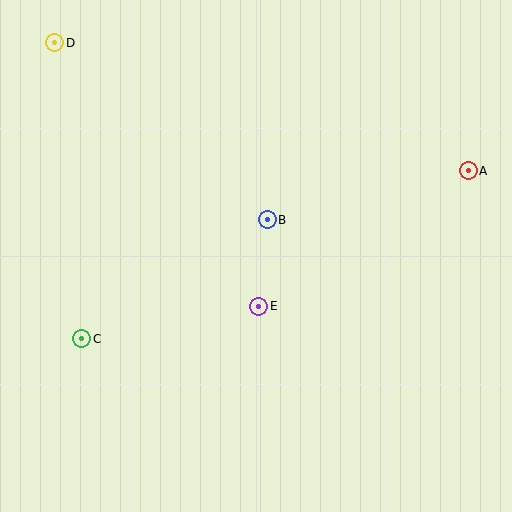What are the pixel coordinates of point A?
Point A is at (468, 171).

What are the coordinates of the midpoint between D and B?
The midpoint between D and B is at (161, 131).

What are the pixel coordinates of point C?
Point C is at (82, 339).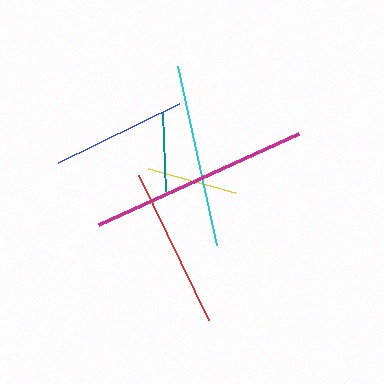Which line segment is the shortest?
The teal line is the shortest at approximately 77 pixels.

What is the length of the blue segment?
The blue segment is approximately 135 pixels long.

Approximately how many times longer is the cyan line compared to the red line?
The cyan line is approximately 1.1 times the length of the red line.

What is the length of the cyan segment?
The cyan segment is approximately 183 pixels long.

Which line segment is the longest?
The magenta line is the longest at approximately 220 pixels.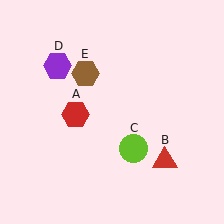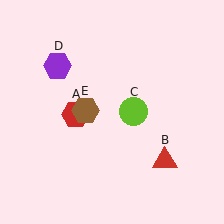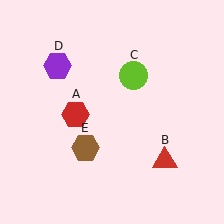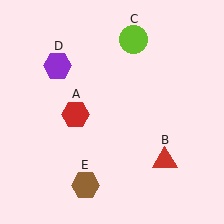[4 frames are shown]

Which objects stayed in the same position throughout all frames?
Red hexagon (object A) and red triangle (object B) and purple hexagon (object D) remained stationary.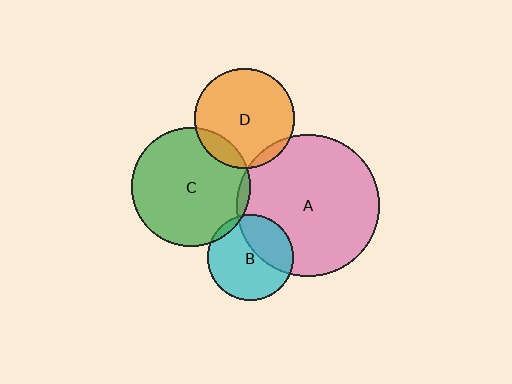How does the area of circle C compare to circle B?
Approximately 1.9 times.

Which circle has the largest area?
Circle A (pink).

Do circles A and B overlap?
Yes.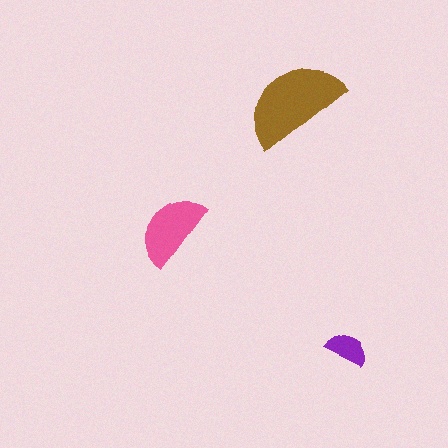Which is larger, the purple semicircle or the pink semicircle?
The pink one.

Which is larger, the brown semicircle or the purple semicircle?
The brown one.